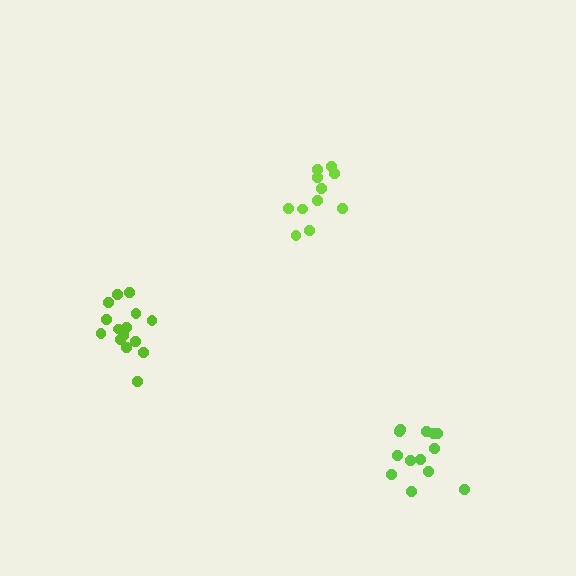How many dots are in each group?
Group 1: 15 dots, Group 2: 11 dots, Group 3: 13 dots (39 total).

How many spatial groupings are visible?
There are 3 spatial groupings.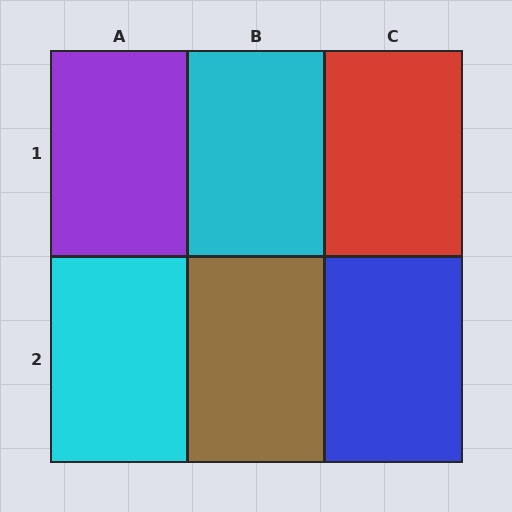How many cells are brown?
1 cell is brown.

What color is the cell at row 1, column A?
Purple.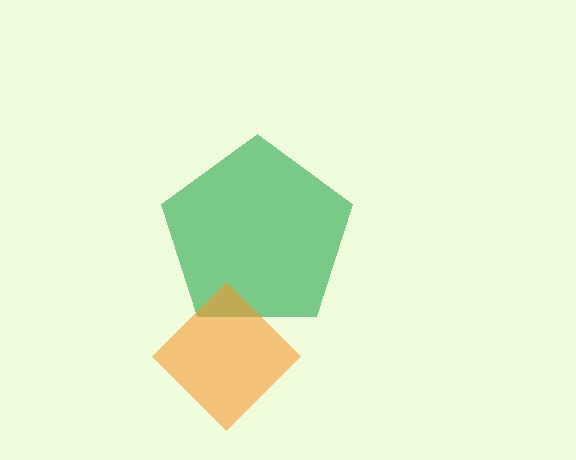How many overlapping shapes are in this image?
There are 2 overlapping shapes in the image.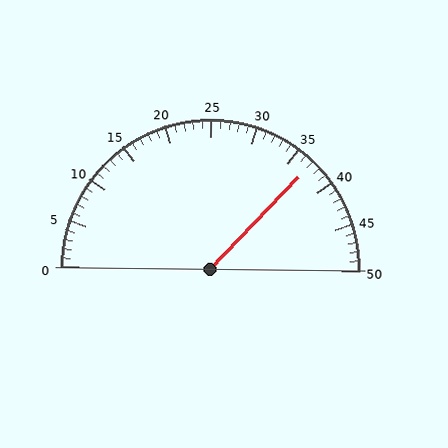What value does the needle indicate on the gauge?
The needle indicates approximately 37.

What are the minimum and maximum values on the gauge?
The gauge ranges from 0 to 50.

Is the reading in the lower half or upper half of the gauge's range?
The reading is in the upper half of the range (0 to 50).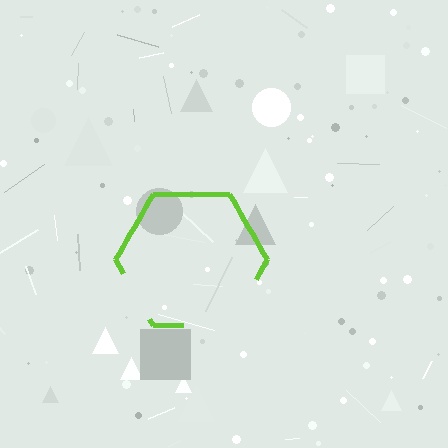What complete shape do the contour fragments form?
The contour fragments form a hexagon.